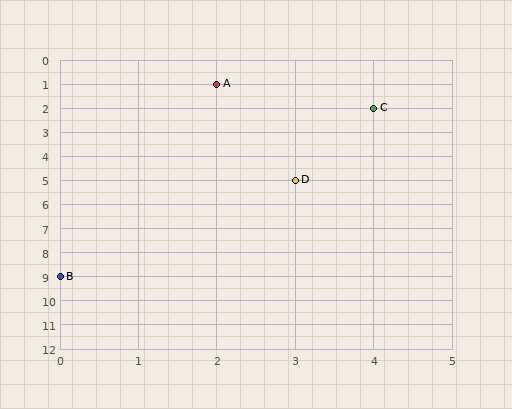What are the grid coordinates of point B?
Point B is at grid coordinates (0, 9).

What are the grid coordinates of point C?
Point C is at grid coordinates (4, 2).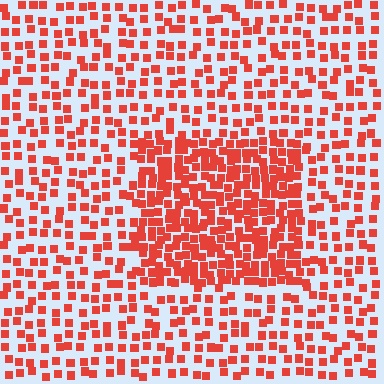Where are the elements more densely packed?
The elements are more densely packed inside the rectangle boundary.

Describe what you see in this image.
The image contains small red elements arranged at two different densities. A rectangle-shaped region is visible where the elements are more densely packed than the surrounding area.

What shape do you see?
I see a rectangle.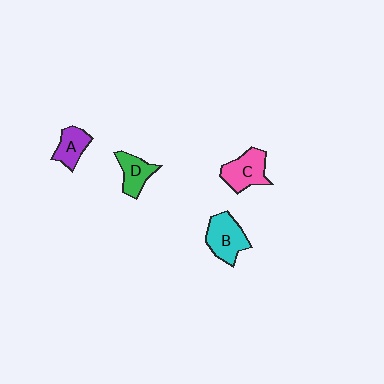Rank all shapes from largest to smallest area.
From largest to smallest: B (cyan), C (pink), D (green), A (purple).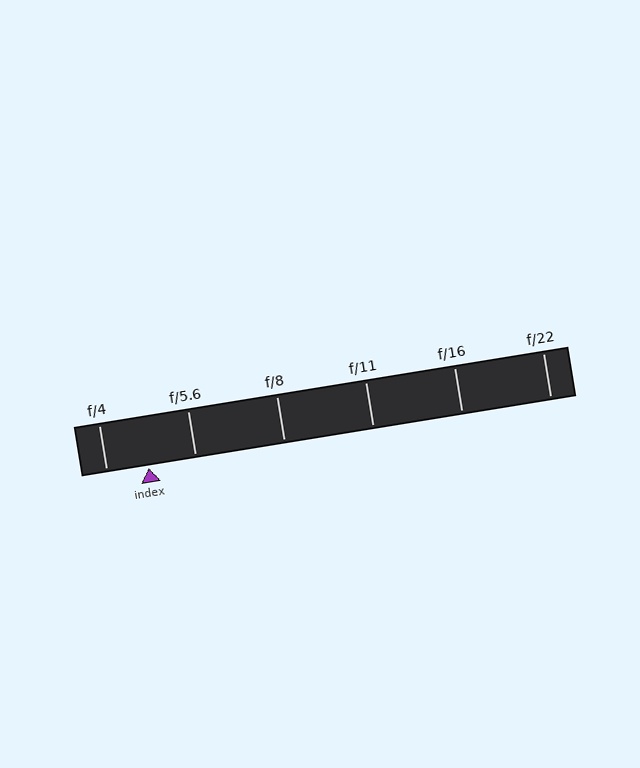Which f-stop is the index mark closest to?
The index mark is closest to f/4.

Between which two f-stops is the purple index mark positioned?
The index mark is between f/4 and f/5.6.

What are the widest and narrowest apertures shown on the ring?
The widest aperture shown is f/4 and the narrowest is f/22.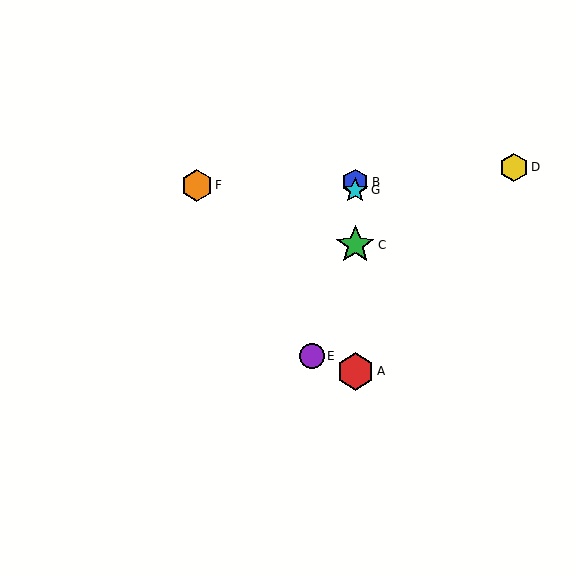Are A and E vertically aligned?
No, A is at x≈355 and E is at x≈312.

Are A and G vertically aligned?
Yes, both are at x≈355.